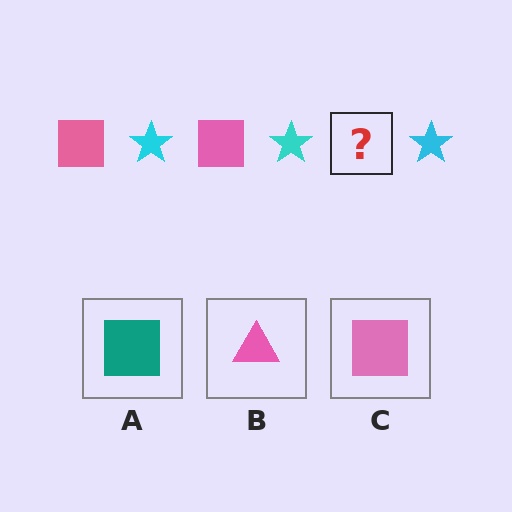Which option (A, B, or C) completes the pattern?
C.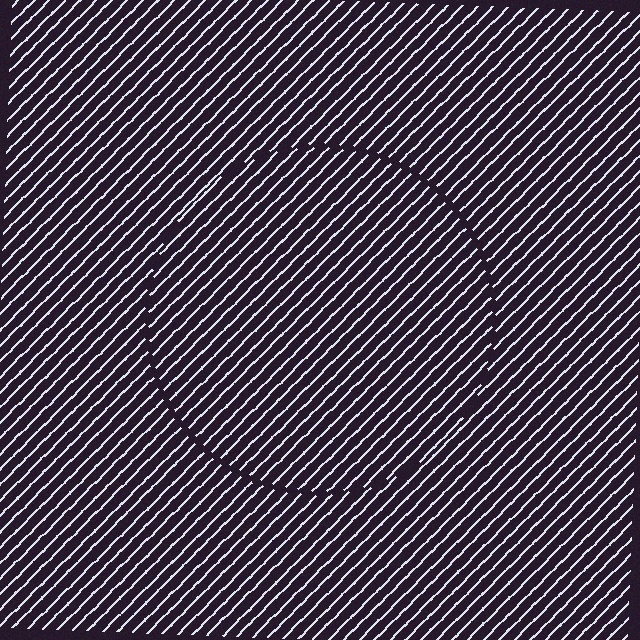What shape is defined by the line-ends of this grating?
An illusory circle. The interior of the shape contains the same grating, shifted by half a period — the contour is defined by the phase discontinuity where line-ends from the inner and outer gratings abut.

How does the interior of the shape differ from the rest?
The interior of the shape contains the same grating, shifted by half a period — the contour is defined by the phase discontinuity where line-ends from the inner and outer gratings abut.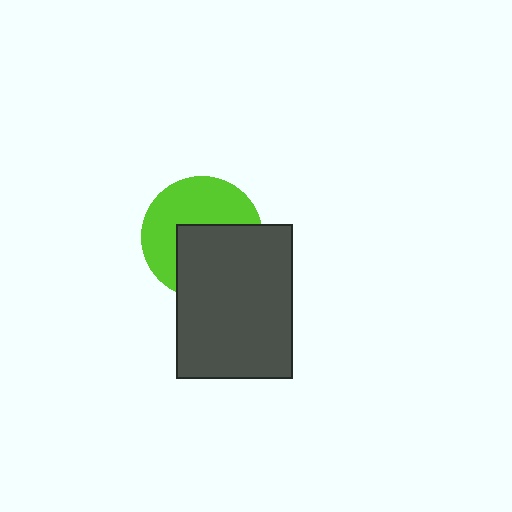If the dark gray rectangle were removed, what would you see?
You would see the complete lime circle.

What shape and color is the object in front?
The object in front is a dark gray rectangle.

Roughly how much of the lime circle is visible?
About half of it is visible (roughly 52%).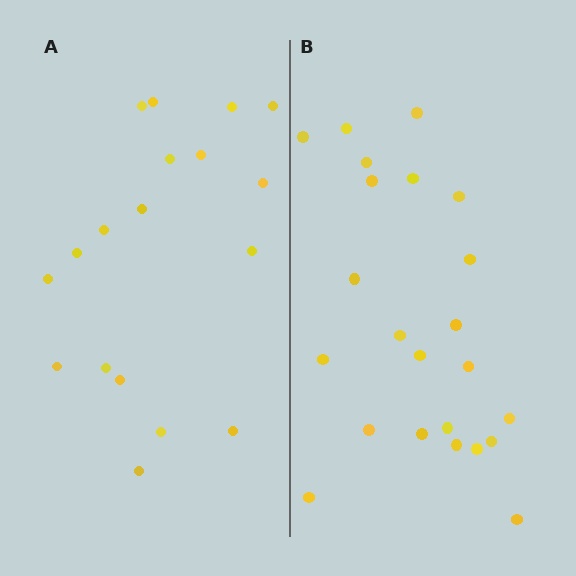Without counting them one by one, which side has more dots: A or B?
Region B (the right region) has more dots.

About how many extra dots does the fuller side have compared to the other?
Region B has about 5 more dots than region A.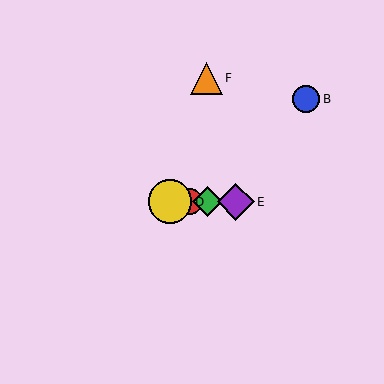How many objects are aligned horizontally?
4 objects (A, C, D, E) are aligned horizontally.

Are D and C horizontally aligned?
Yes, both are at y≈202.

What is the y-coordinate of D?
Object D is at y≈202.